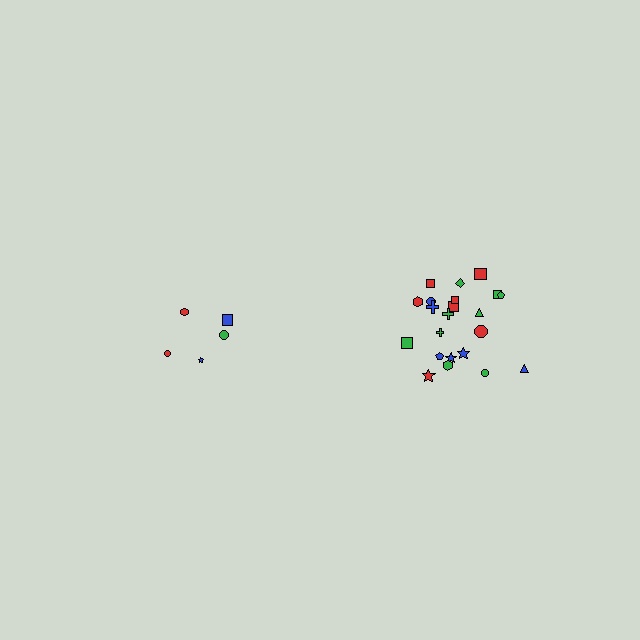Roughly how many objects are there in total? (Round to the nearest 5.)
Roughly 25 objects in total.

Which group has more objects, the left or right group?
The right group.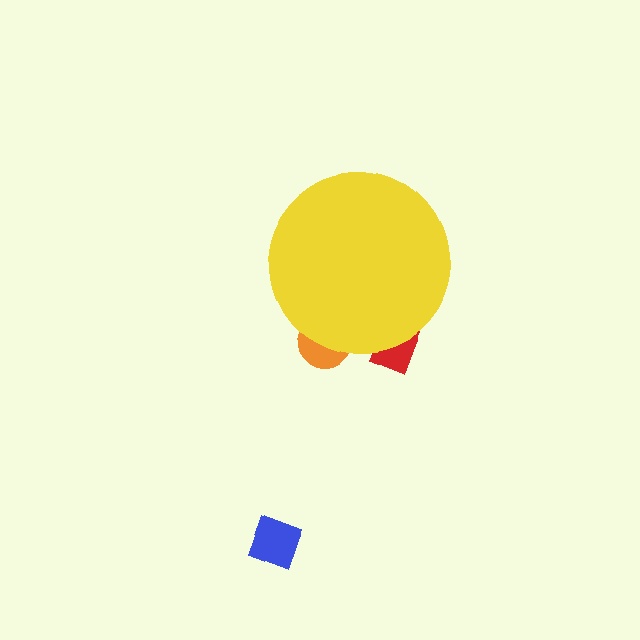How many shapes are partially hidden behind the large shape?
2 shapes are partially hidden.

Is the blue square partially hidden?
No, the blue square is fully visible.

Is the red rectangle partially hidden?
Yes, the red rectangle is partially hidden behind the yellow circle.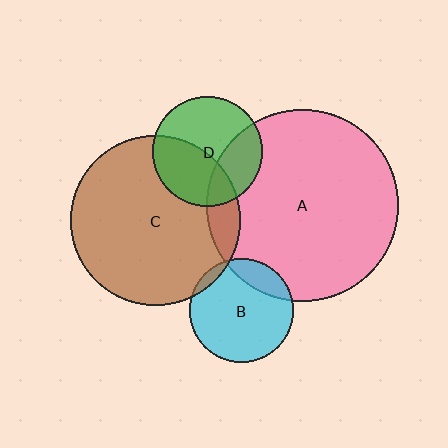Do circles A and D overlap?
Yes.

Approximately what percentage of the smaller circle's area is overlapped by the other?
Approximately 30%.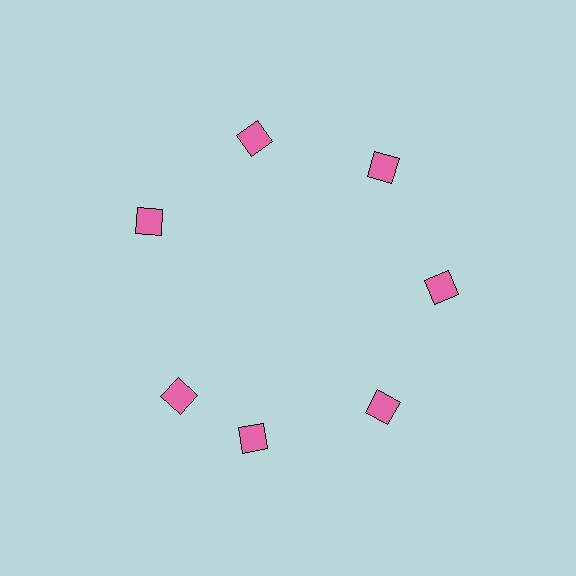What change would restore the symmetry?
The symmetry would be restored by rotating it back into even spacing with its neighbors so that all 7 diamonds sit at equal angles and equal distance from the center.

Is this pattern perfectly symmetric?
No. The 7 pink diamonds are arranged in a ring, but one element near the 8 o'clock position is rotated out of alignment along the ring, breaking the 7-fold rotational symmetry.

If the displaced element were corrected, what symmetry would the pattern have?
It would have 7-fold rotational symmetry — the pattern would map onto itself every 51 degrees.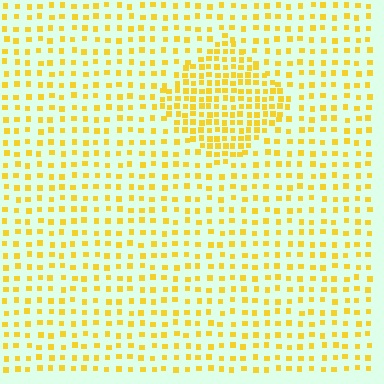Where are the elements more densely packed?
The elements are more densely packed inside the diamond boundary.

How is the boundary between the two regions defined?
The boundary is defined by a change in element density (approximately 2.1x ratio). All elements are the same color, size, and shape.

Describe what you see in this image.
The image contains small yellow elements arranged at two different densities. A diamond-shaped region is visible where the elements are more densely packed than the surrounding area.